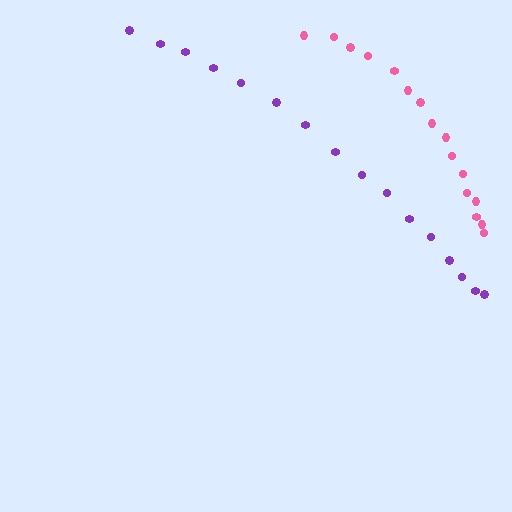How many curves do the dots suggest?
There are 2 distinct paths.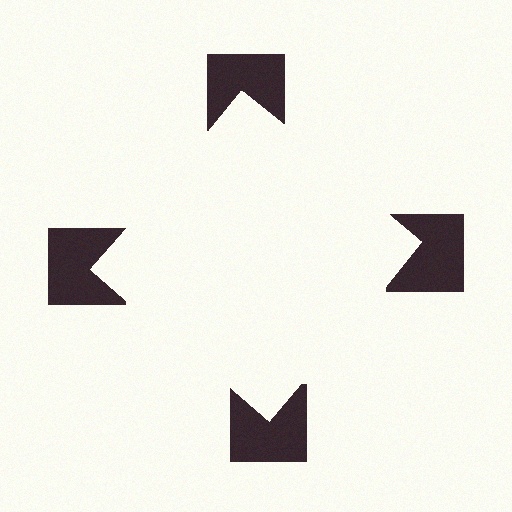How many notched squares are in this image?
There are 4 — one at each vertex of the illusory square.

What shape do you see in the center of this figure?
An illusory square — its edges are inferred from the aligned wedge cuts in the notched squares, not physically drawn.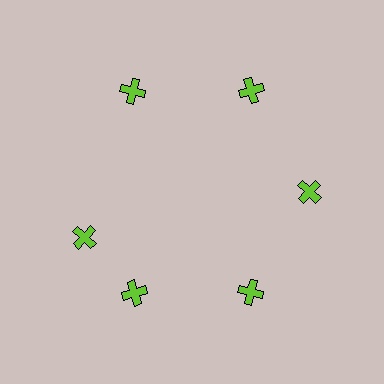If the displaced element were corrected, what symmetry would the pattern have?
It would have 6-fold rotational symmetry — the pattern would map onto itself every 60 degrees.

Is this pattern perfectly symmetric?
No. The 6 lime crosses are arranged in a ring, but one element near the 9 o'clock position is rotated out of alignment along the ring, breaking the 6-fold rotational symmetry.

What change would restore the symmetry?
The symmetry would be restored by rotating it back into even spacing with its neighbors so that all 6 crosses sit at equal angles and equal distance from the center.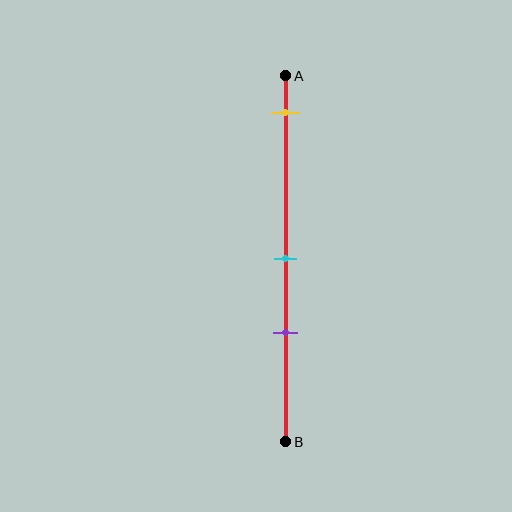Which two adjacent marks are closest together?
The cyan and purple marks are the closest adjacent pair.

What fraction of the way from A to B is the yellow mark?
The yellow mark is approximately 10% (0.1) of the way from A to B.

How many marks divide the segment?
There are 3 marks dividing the segment.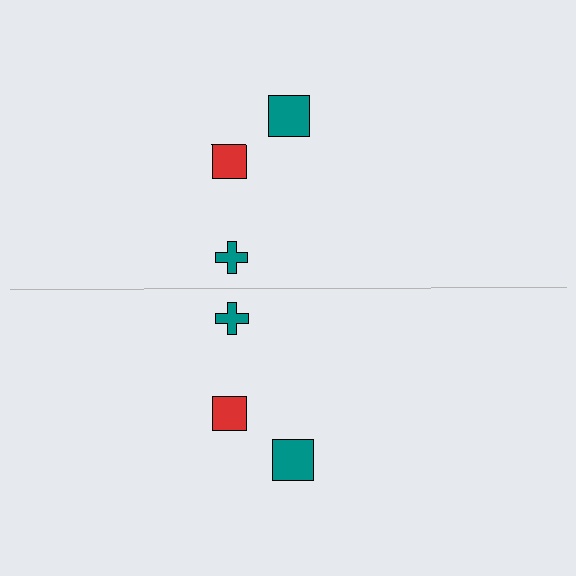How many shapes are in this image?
There are 6 shapes in this image.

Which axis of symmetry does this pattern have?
The pattern has a horizontal axis of symmetry running through the center of the image.